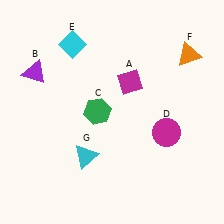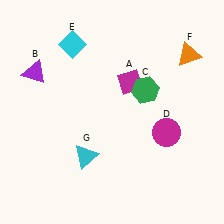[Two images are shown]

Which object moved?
The green hexagon (C) moved right.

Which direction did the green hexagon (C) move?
The green hexagon (C) moved right.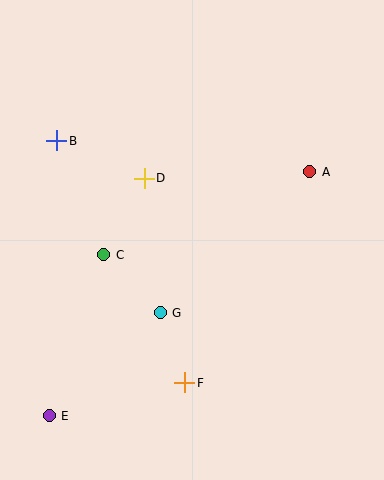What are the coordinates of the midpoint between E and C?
The midpoint between E and C is at (77, 335).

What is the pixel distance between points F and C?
The distance between F and C is 152 pixels.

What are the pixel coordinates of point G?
Point G is at (160, 313).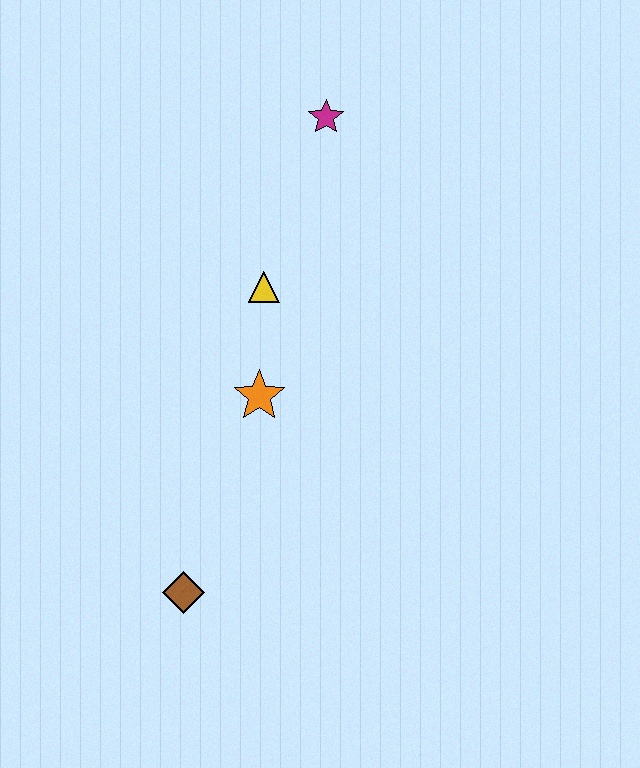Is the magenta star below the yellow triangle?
No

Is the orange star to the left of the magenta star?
Yes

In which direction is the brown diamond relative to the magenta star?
The brown diamond is below the magenta star.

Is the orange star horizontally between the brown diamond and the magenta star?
Yes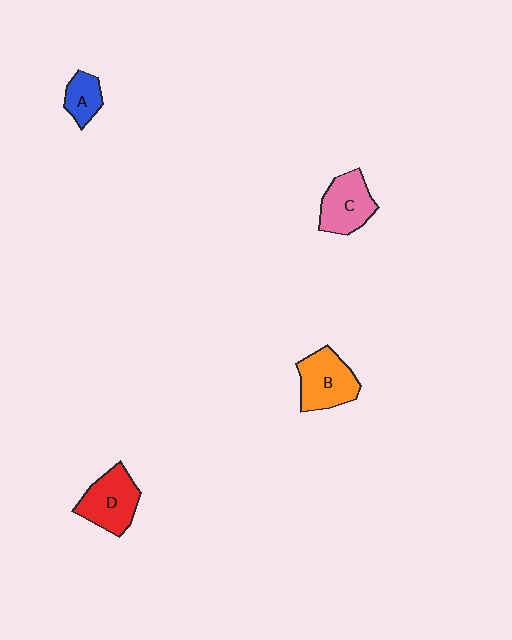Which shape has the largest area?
Shape B (orange).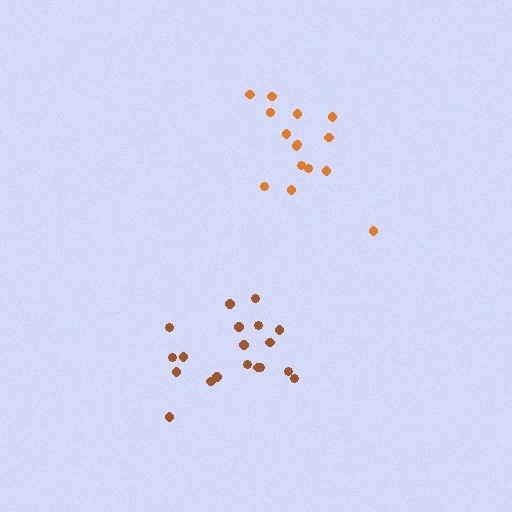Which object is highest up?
The orange cluster is topmost.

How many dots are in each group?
Group 1: 19 dots, Group 2: 15 dots (34 total).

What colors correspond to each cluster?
The clusters are colored: brown, orange.